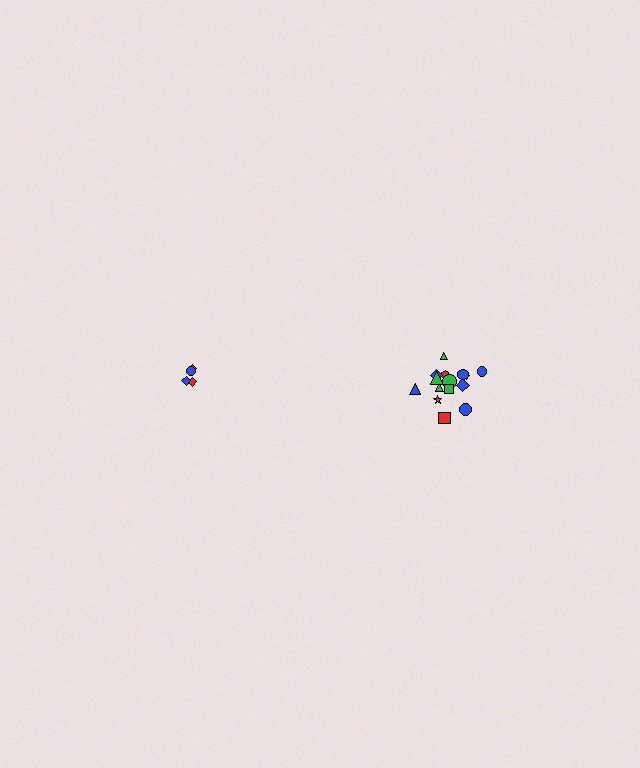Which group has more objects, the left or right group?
The right group.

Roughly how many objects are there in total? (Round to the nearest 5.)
Roughly 20 objects in total.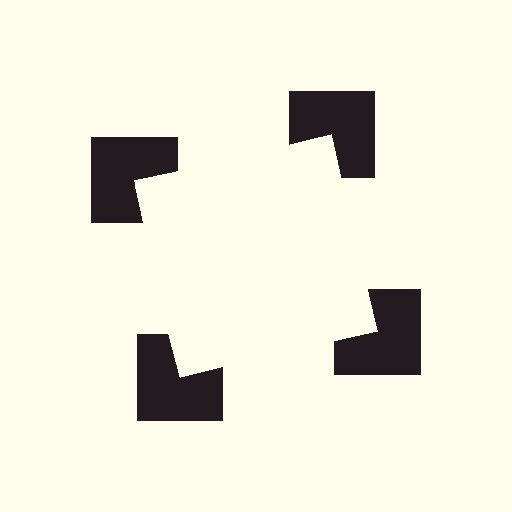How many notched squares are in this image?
There are 4 — one at each vertex of the illusory square.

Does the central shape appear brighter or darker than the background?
It typically appears slightly brighter than the background, even though no actual brightness change is drawn.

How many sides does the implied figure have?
4 sides.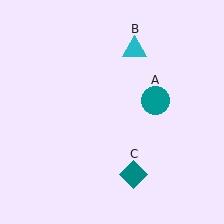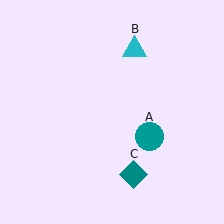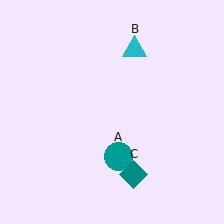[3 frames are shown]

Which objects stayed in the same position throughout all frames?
Cyan triangle (object B) and teal diamond (object C) remained stationary.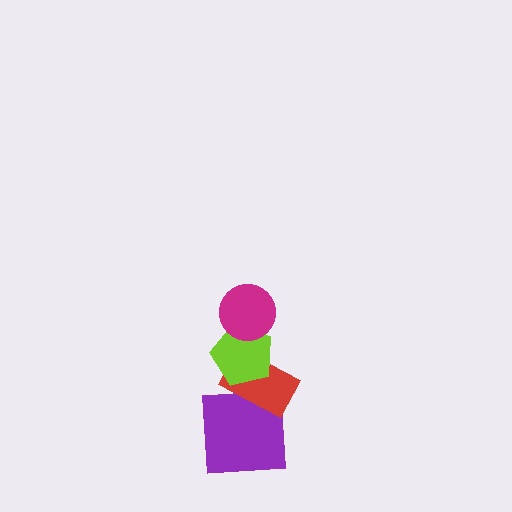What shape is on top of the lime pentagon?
The magenta circle is on top of the lime pentagon.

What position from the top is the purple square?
The purple square is 4th from the top.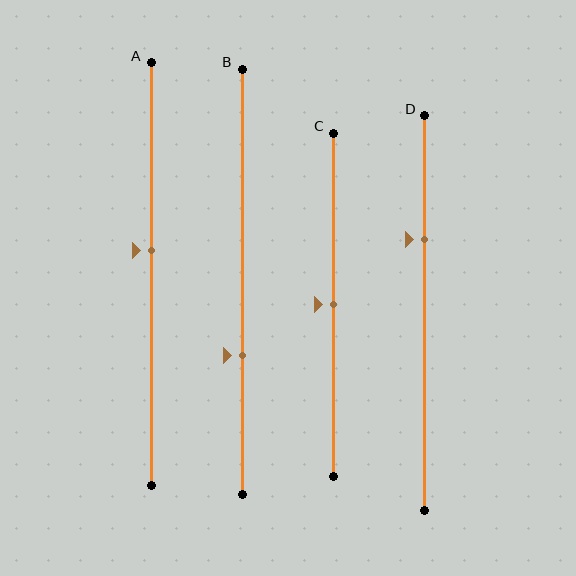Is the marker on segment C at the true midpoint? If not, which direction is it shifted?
Yes, the marker on segment C is at the true midpoint.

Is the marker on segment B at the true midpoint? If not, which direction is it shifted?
No, the marker on segment B is shifted downward by about 17% of the segment length.